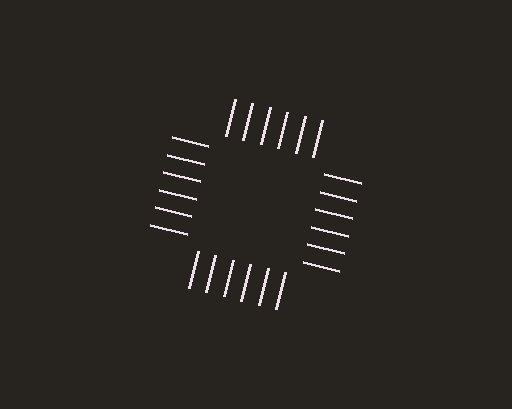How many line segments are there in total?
24 — 6 along each of the 4 edges.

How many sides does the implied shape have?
4 sides — the line-ends trace a square.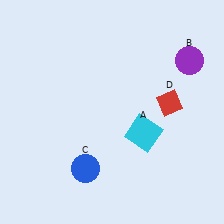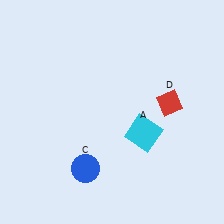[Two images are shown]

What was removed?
The purple circle (B) was removed in Image 2.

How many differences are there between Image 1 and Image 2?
There is 1 difference between the two images.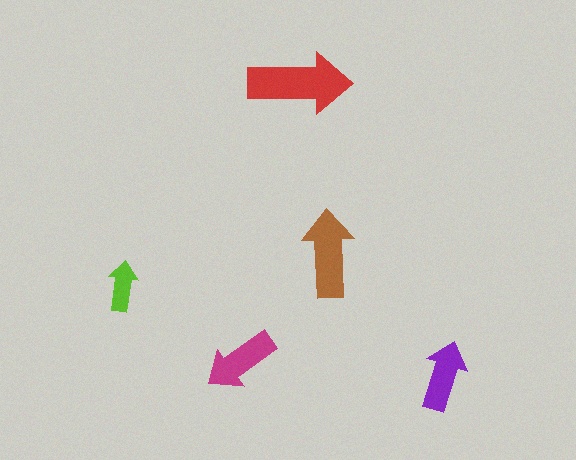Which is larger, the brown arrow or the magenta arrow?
The brown one.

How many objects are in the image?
There are 5 objects in the image.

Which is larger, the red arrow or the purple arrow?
The red one.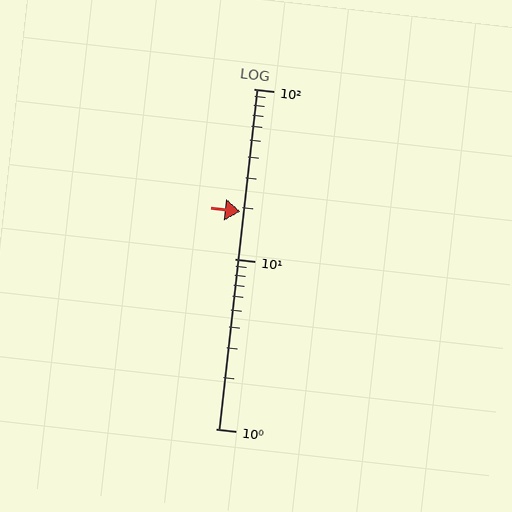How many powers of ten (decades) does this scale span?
The scale spans 2 decades, from 1 to 100.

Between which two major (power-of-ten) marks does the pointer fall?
The pointer is between 10 and 100.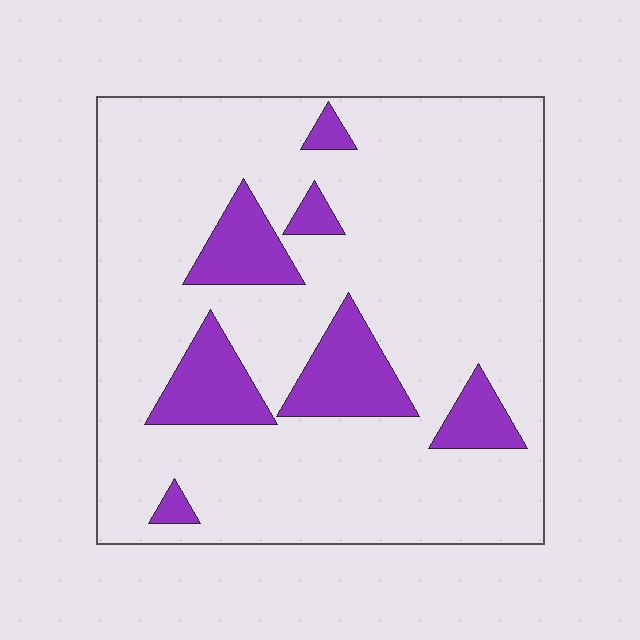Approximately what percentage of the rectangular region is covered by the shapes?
Approximately 15%.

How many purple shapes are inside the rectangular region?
7.